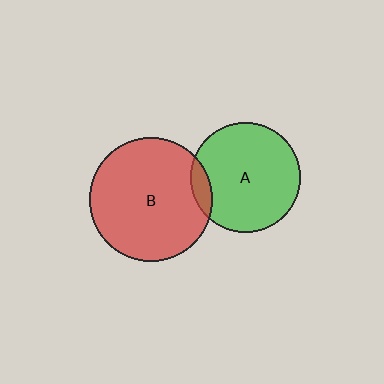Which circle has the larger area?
Circle B (red).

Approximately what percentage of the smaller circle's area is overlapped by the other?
Approximately 10%.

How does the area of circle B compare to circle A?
Approximately 1.3 times.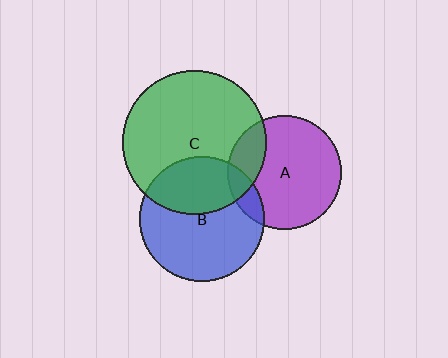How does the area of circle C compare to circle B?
Approximately 1.3 times.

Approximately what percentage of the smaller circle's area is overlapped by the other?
Approximately 35%.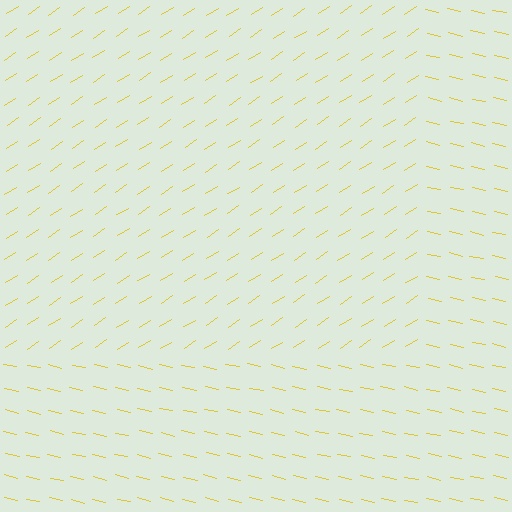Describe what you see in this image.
The image is filled with small yellow line segments. A rectangle region in the image has lines oriented differently from the surrounding lines, creating a visible texture boundary.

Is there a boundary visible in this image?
Yes, there is a texture boundary formed by a change in line orientation.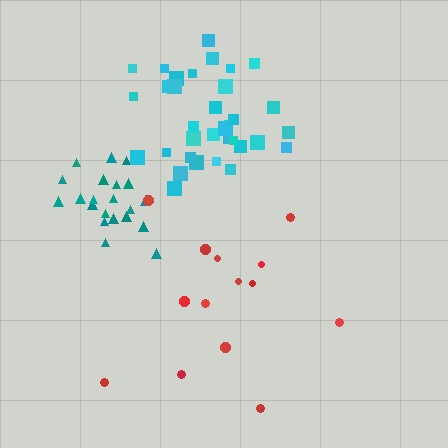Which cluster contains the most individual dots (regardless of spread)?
Cyan (34).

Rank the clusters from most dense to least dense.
teal, cyan, red.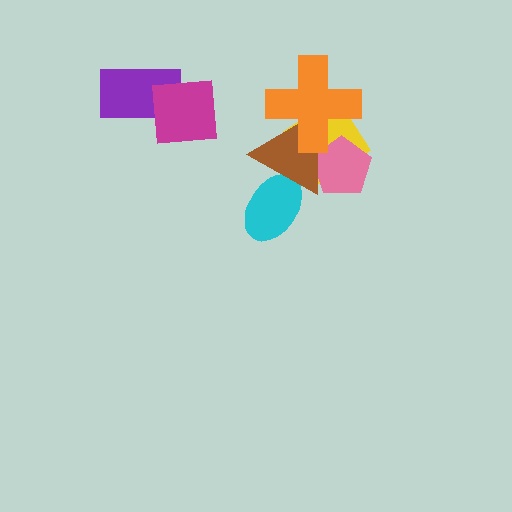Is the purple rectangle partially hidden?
Yes, it is partially covered by another shape.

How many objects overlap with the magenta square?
1 object overlaps with the magenta square.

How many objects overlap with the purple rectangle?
1 object overlaps with the purple rectangle.